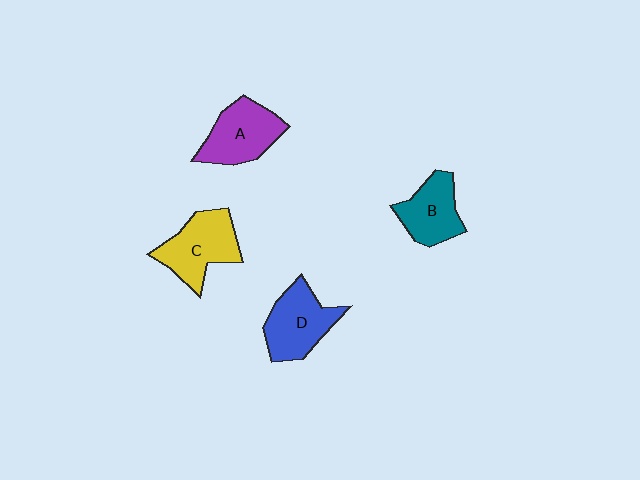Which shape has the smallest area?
Shape B (teal).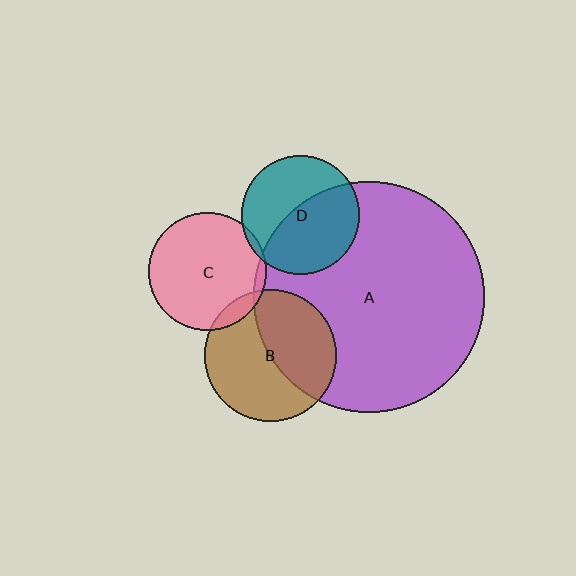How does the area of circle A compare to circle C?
Approximately 3.8 times.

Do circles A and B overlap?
Yes.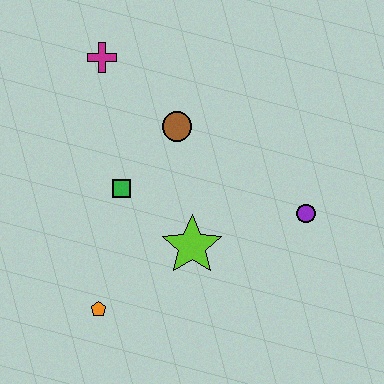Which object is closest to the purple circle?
The lime star is closest to the purple circle.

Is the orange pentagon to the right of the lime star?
No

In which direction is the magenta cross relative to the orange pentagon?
The magenta cross is above the orange pentagon.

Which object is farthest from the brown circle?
The orange pentagon is farthest from the brown circle.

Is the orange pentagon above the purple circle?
No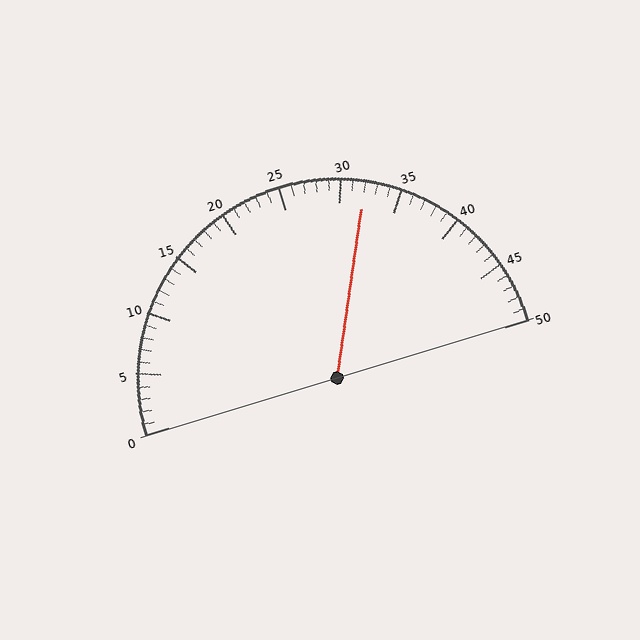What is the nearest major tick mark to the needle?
The nearest major tick mark is 30.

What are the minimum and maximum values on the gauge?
The gauge ranges from 0 to 50.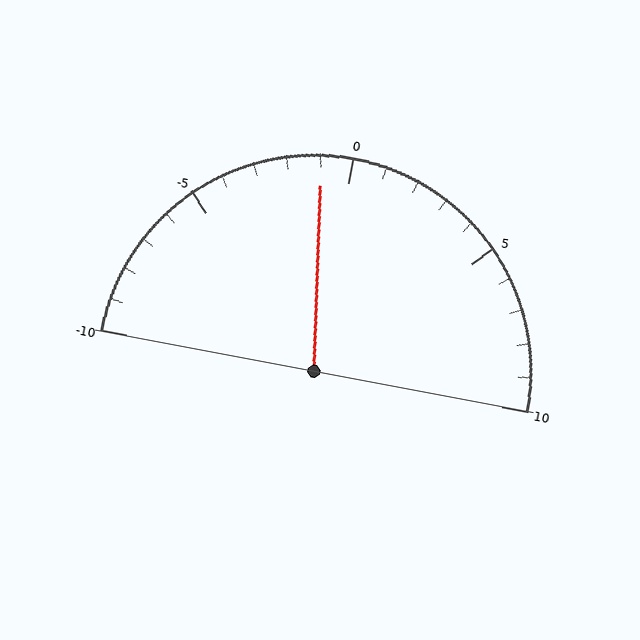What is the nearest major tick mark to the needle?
The nearest major tick mark is 0.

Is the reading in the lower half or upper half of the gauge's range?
The reading is in the lower half of the range (-10 to 10).